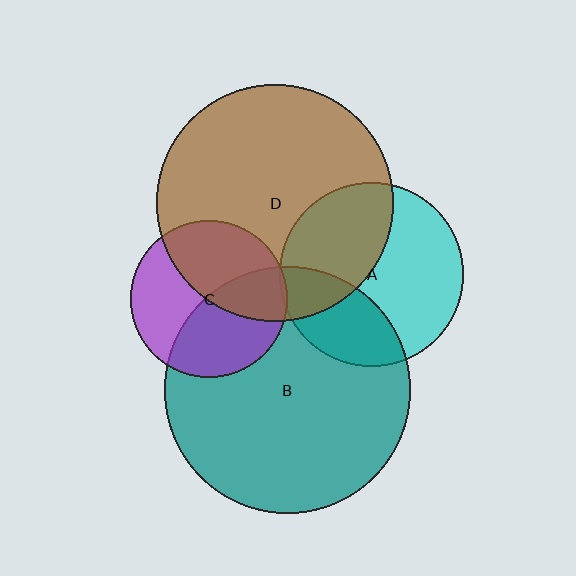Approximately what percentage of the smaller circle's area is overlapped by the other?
Approximately 40%.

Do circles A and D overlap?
Yes.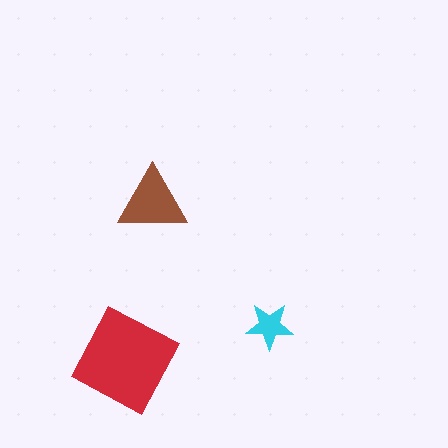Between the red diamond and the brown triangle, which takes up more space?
The red diamond.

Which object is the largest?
The red diamond.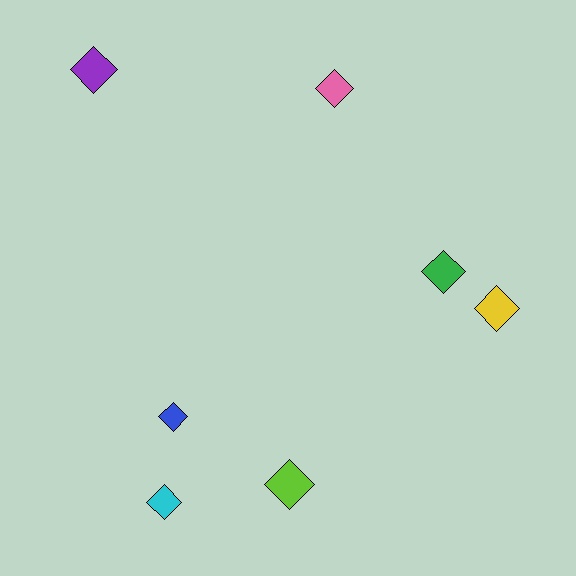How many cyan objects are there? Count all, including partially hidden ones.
There is 1 cyan object.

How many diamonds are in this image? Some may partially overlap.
There are 7 diamonds.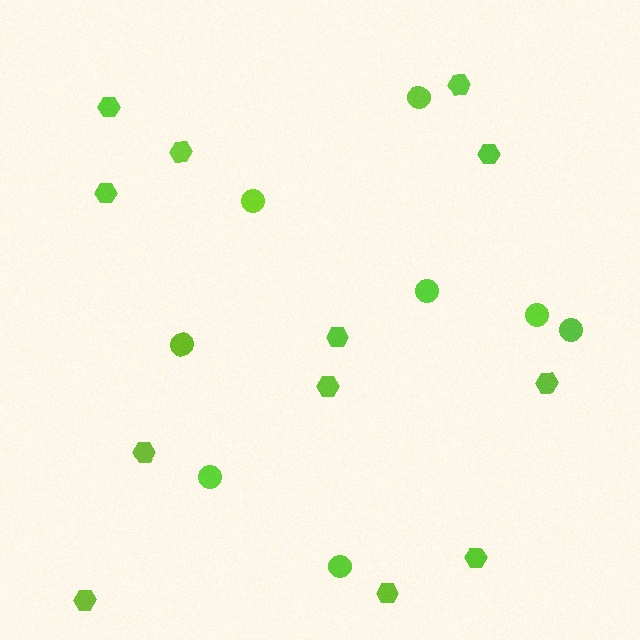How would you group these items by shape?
There are 2 groups: one group of hexagons (12) and one group of circles (8).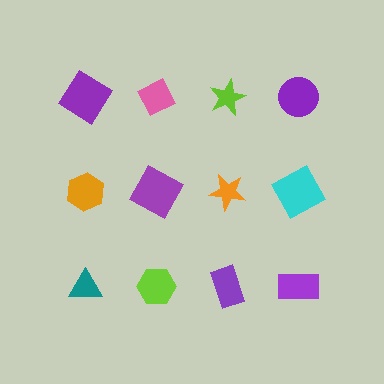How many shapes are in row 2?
4 shapes.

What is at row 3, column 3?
A purple rectangle.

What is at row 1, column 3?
A lime star.